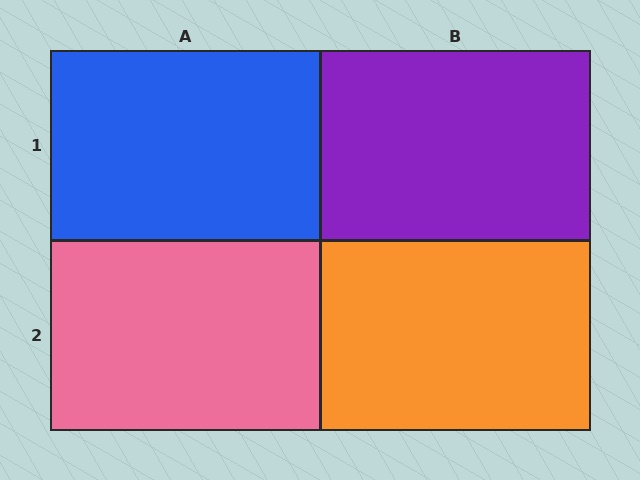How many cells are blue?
1 cell is blue.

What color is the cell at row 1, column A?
Blue.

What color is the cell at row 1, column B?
Purple.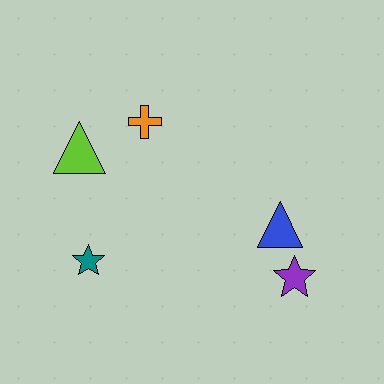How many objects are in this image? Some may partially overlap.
There are 5 objects.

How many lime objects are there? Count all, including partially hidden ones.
There is 1 lime object.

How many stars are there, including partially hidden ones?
There are 2 stars.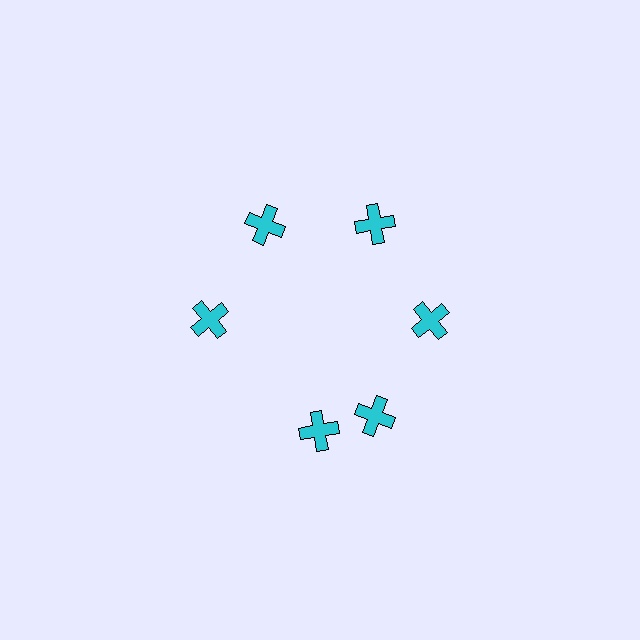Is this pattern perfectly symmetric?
No. The 6 cyan crosses are arranged in a ring, but one element near the 7 o'clock position is rotated out of alignment along the ring, breaking the 6-fold rotational symmetry.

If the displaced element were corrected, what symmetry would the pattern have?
It would have 6-fold rotational symmetry — the pattern would map onto itself every 60 degrees.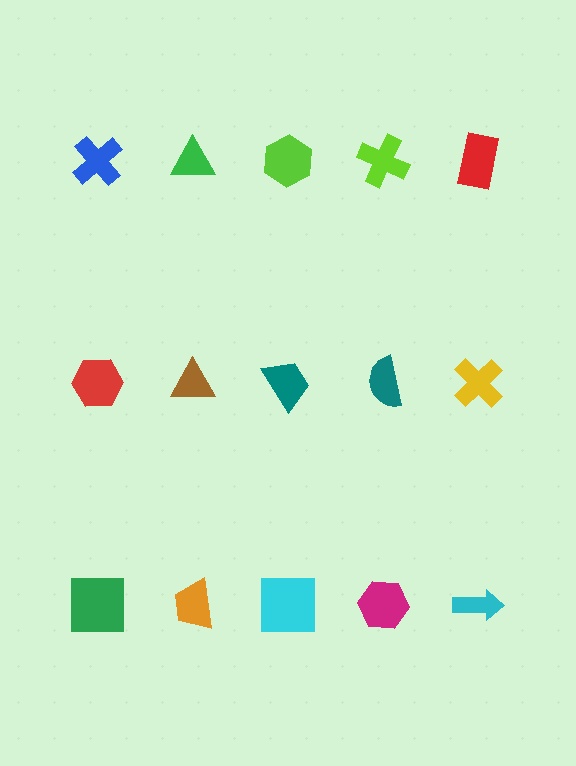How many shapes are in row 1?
5 shapes.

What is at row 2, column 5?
A yellow cross.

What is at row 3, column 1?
A green square.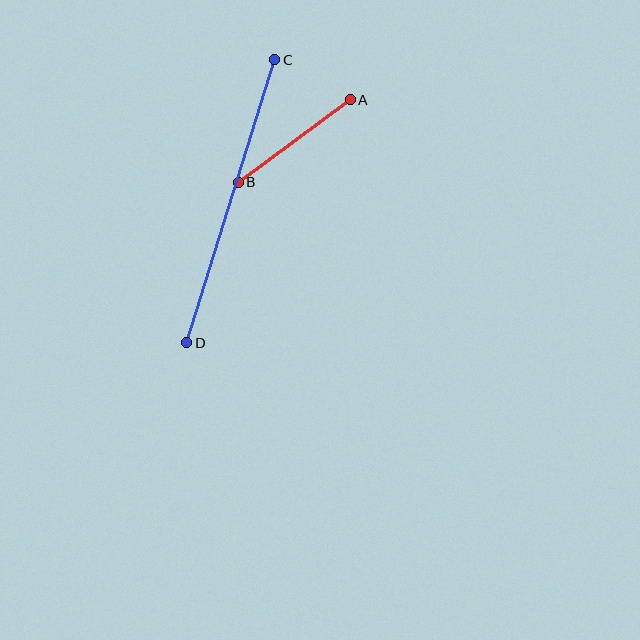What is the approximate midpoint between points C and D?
The midpoint is at approximately (231, 201) pixels.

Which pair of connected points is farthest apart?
Points C and D are farthest apart.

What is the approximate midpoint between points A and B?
The midpoint is at approximately (294, 141) pixels.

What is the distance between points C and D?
The distance is approximately 297 pixels.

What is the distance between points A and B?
The distance is approximately 139 pixels.